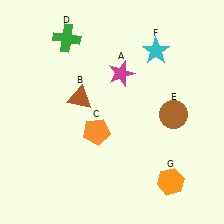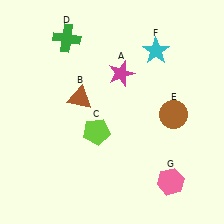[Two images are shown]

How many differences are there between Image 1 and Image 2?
There are 2 differences between the two images.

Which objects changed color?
C changed from orange to lime. G changed from orange to pink.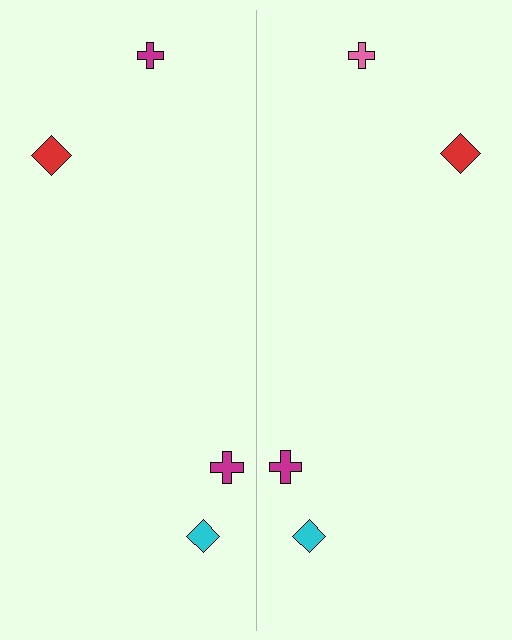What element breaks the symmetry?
The pink cross on the right side breaks the symmetry — its mirror counterpart is magenta.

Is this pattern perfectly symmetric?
No, the pattern is not perfectly symmetric. The pink cross on the right side breaks the symmetry — its mirror counterpart is magenta.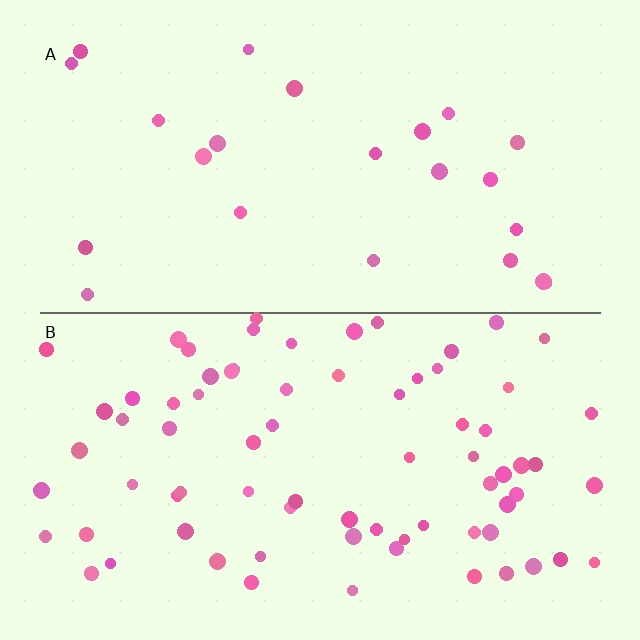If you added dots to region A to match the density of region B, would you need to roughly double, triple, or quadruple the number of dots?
Approximately triple.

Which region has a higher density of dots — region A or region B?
B (the bottom).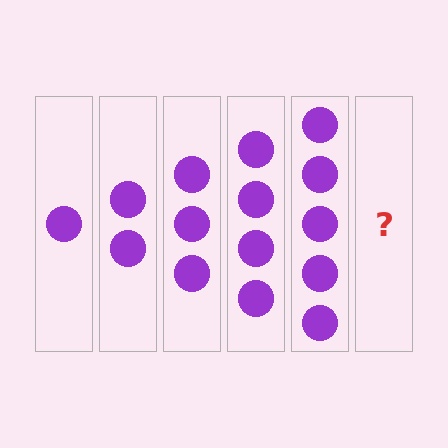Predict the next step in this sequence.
The next step is 6 circles.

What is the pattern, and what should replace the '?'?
The pattern is that each step adds one more circle. The '?' should be 6 circles.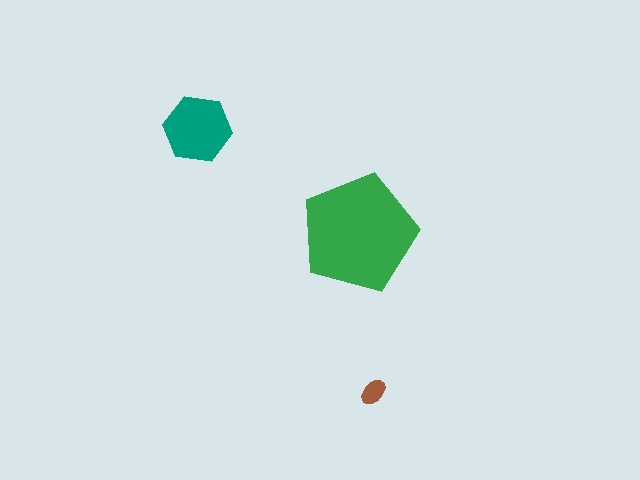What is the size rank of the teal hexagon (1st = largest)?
2nd.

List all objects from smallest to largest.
The brown ellipse, the teal hexagon, the green pentagon.